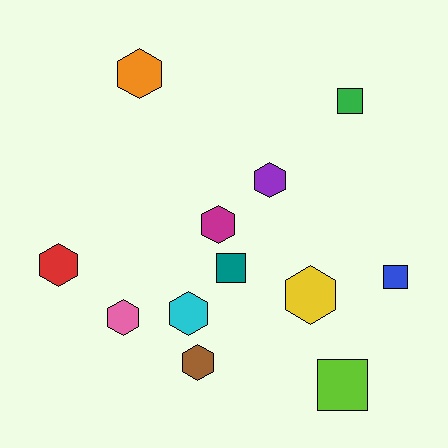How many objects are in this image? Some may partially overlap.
There are 12 objects.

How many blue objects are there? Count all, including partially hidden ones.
There is 1 blue object.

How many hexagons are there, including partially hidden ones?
There are 8 hexagons.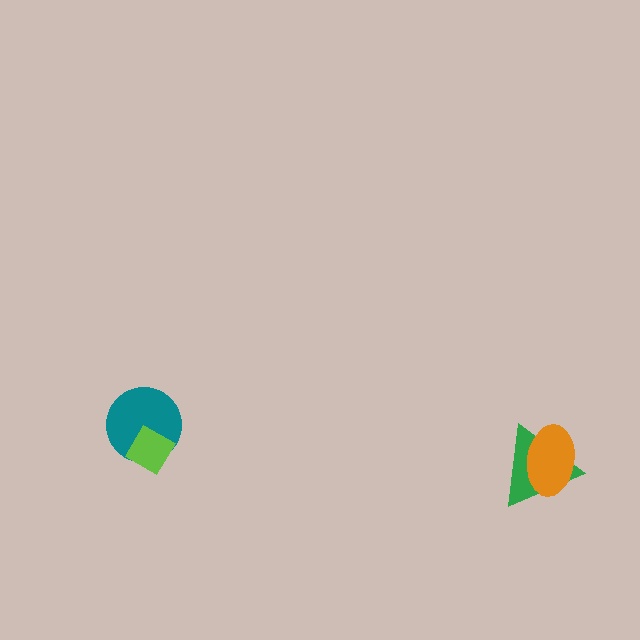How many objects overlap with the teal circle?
1 object overlaps with the teal circle.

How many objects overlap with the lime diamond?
1 object overlaps with the lime diamond.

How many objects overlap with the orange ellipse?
1 object overlaps with the orange ellipse.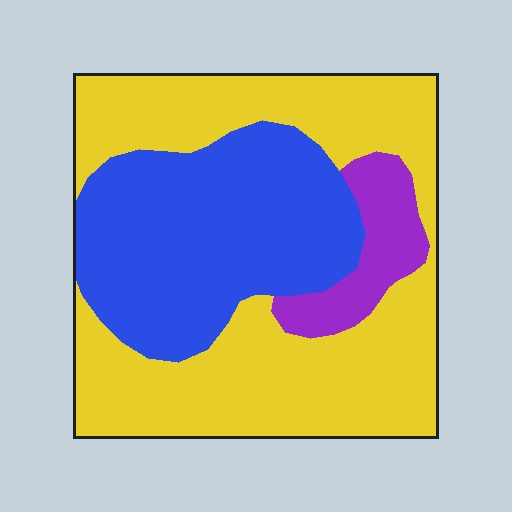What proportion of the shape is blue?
Blue takes up between a quarter and a half of the shape.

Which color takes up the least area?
Purple, at roughly 10%.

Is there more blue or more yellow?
Yellow.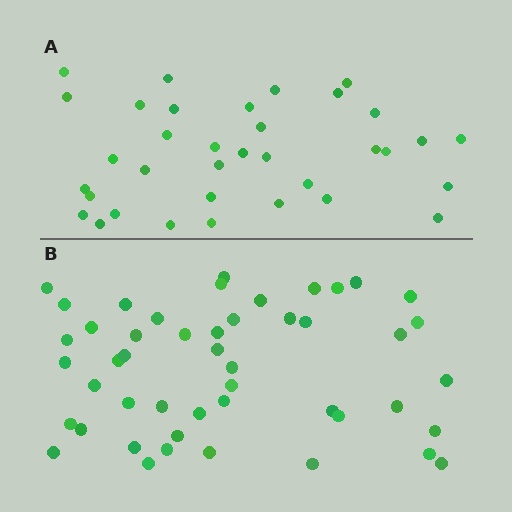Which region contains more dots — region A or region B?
Region B (the bottom region) has more dots.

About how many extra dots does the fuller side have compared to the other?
Region B has approximately 15 more dots than region A.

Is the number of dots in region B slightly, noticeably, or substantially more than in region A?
Region B has noticeably more, but not dramatically so. The ratio is roughly 1.4 to 1.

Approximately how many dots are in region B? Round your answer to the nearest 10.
About 50 dots. (The exact count is 48, which rounds to 50.)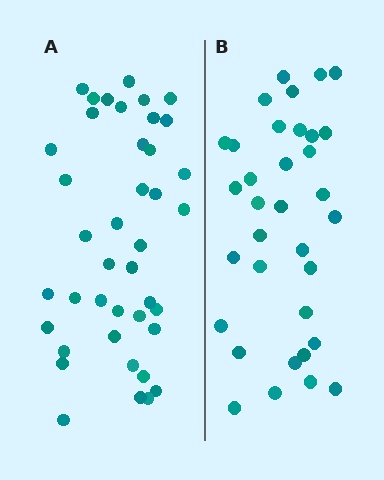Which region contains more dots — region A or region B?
Region A (the left region) has more dots.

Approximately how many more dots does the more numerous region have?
Region A has roughly 8 or so more dots than region B.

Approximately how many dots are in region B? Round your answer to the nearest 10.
About 30 dots. (The exact count is 34, which rounds to 30.)